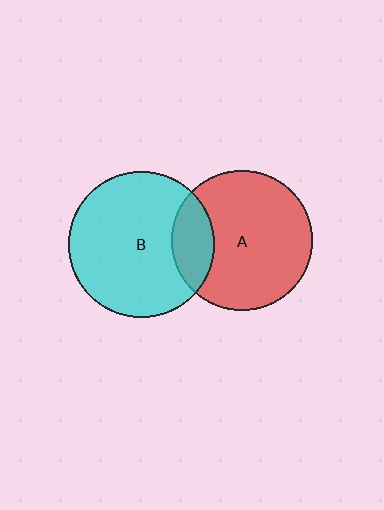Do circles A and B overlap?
Yes.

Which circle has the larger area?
Circle B (cyan).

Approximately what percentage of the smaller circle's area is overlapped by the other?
Approximately 20%.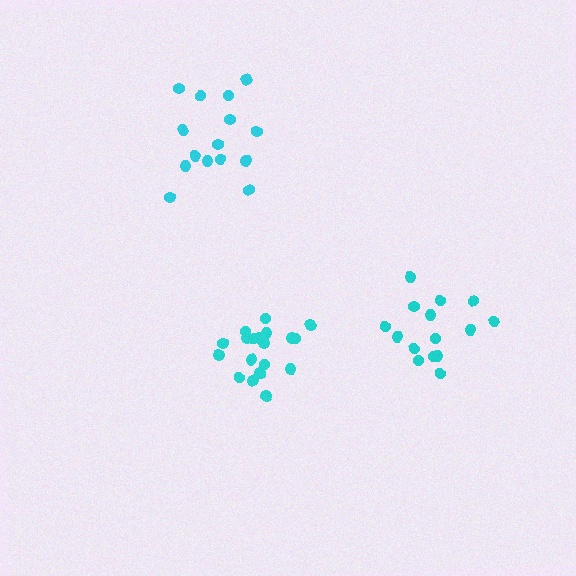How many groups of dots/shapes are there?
There are 3 groups.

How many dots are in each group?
Group 1: 15 dots, Group 2: 19 dots, Group 3: 15 dots (49 total).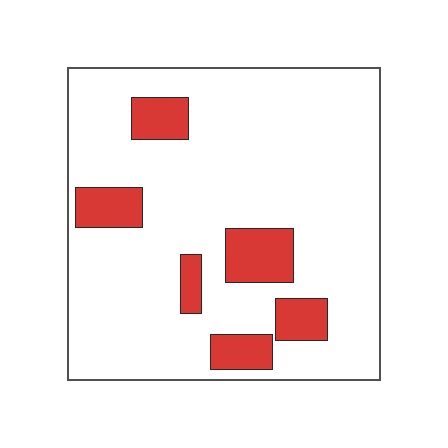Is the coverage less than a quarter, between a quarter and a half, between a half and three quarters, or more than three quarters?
Less than a quarter.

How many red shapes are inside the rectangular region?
6.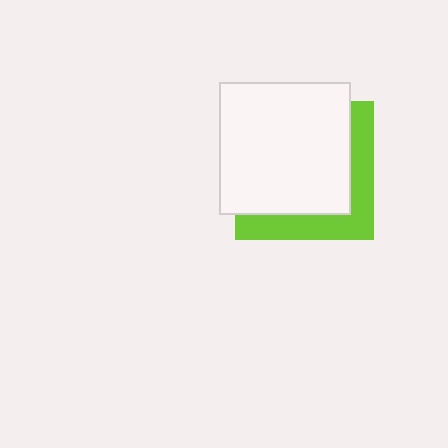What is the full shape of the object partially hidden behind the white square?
The partially hidden object is a lime square.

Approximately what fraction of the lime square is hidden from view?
Roughly 69% of the lime square is hidden behind the white square.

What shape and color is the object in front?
The object in front is a white square.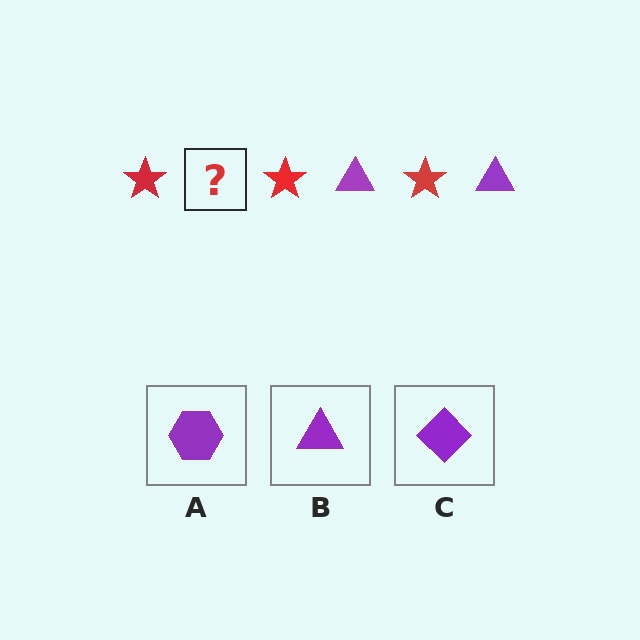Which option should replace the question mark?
Option B.